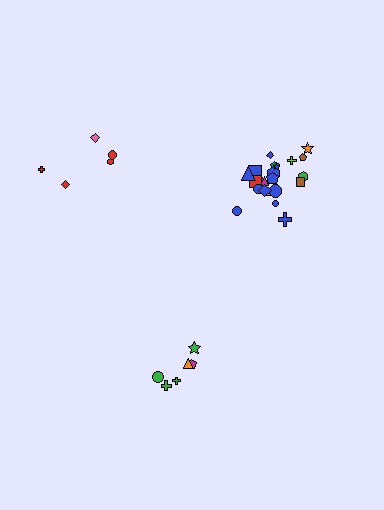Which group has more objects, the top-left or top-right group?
The top-right group.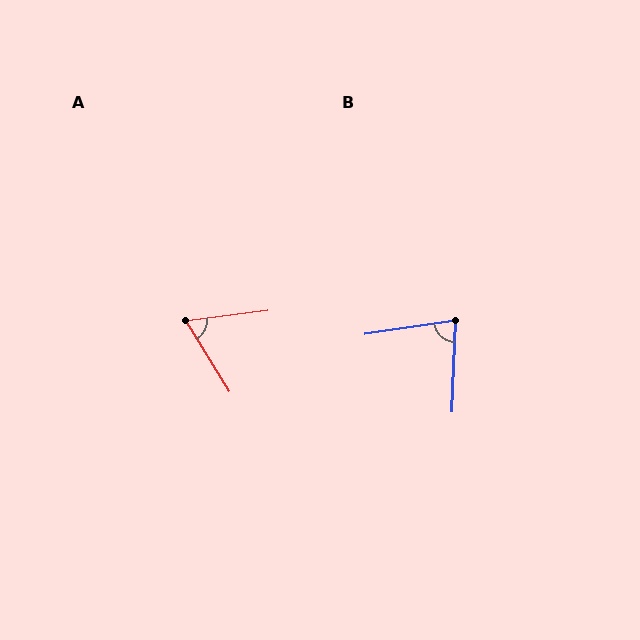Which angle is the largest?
B, at approximately 79 degrees.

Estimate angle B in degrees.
Approximately 79 degrees.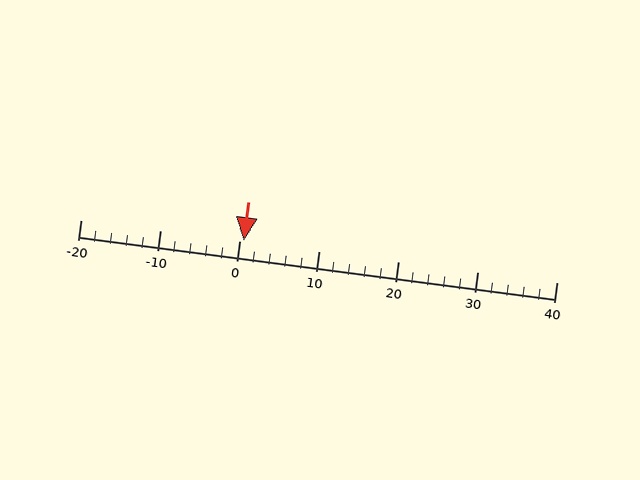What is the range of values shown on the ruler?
The ruler shows values from -20 to 40.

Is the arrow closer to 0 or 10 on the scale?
The arrow is closer to 0.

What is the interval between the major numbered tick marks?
The major tick marks are spaced 10 units apart.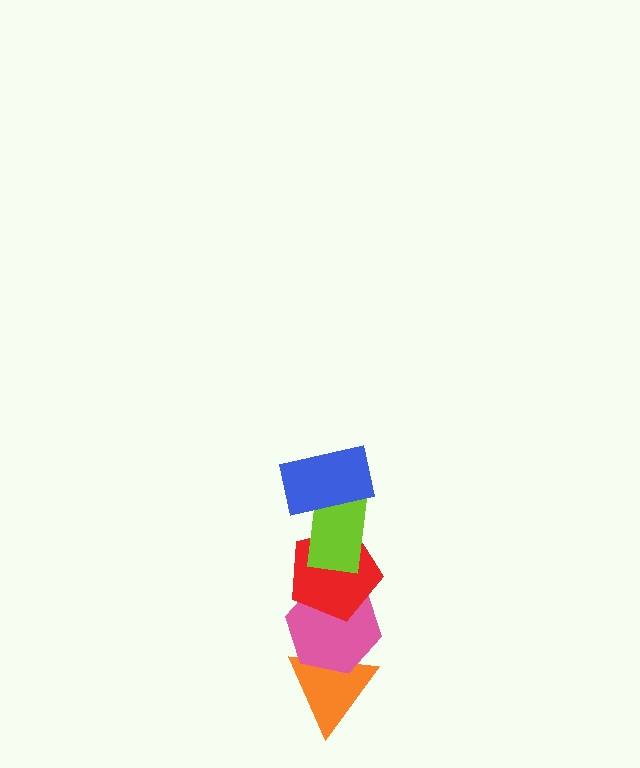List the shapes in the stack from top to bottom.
From top to bottom: the blue rectangle, the lime rectangle, the red pentagon, the pink hexagon, the orange triangle.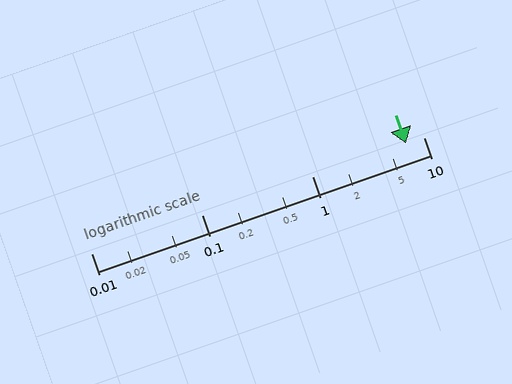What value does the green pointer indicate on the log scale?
The pointer indicates approximately 7.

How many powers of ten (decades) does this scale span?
The scale spans 3 decades, from 0.01 to 10.